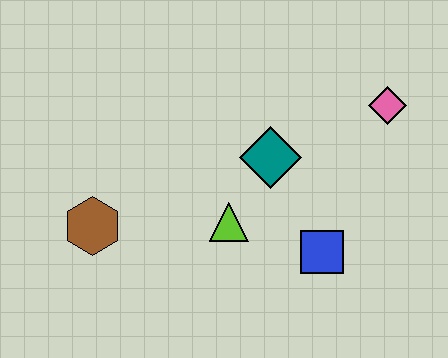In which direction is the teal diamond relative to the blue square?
The teal diamond is above the blue square.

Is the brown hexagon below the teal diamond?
Yes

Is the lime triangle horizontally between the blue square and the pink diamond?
No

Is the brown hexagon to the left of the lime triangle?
Yes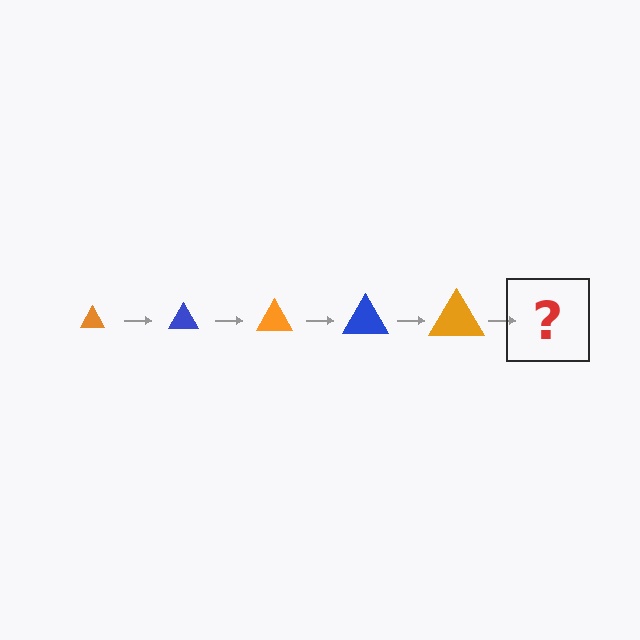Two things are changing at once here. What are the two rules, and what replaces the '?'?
The two rules are that the triangle grows larger each step and the color cycles through orange and blue. The '?' should be a blue triangle, larger than the previous one.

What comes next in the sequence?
The next element should be a blue triangle, larger than the previous one.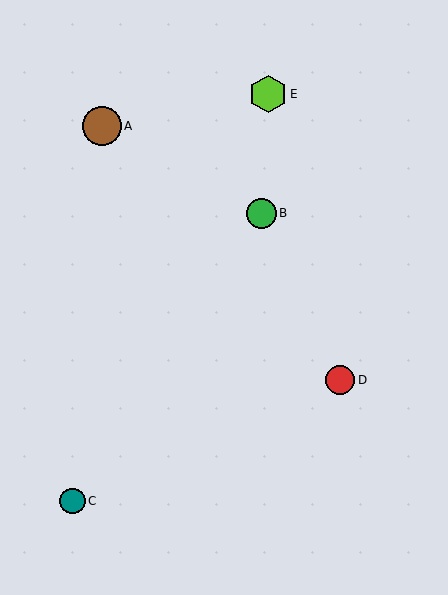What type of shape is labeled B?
Shape B is a green circle.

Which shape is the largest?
The brown circle (labeled A) is the largest.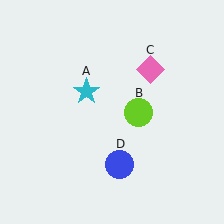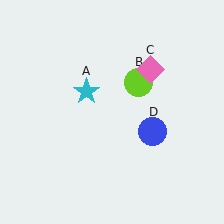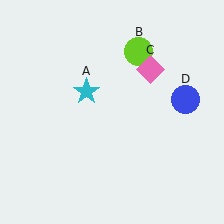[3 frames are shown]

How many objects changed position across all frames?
2 objects changed position: lime circle (object B), blue circle (object D).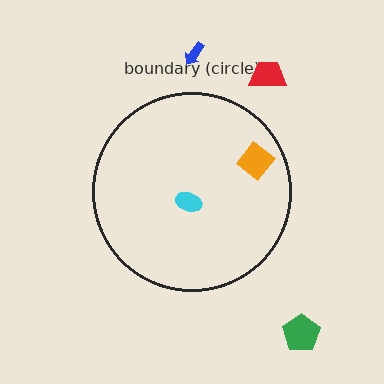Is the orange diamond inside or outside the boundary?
Inside.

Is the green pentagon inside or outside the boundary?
Outside.